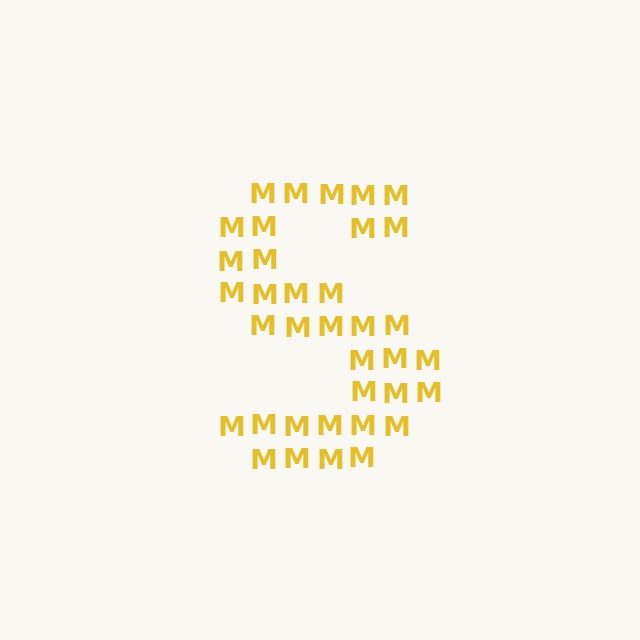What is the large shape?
The large shape is the letter S.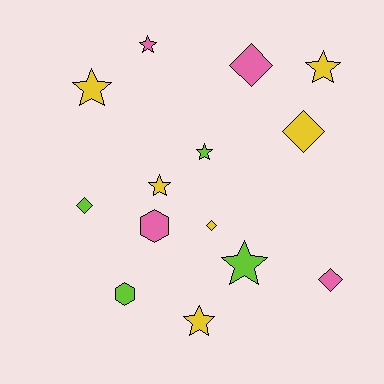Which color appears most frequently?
Yellow, with 6 objects.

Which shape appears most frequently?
Star, with 7 objects.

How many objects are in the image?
There are 14 objects.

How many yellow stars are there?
There are 4 yellow stars.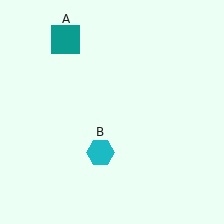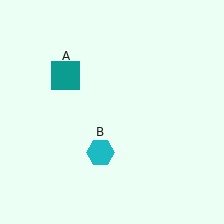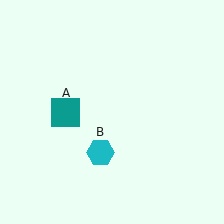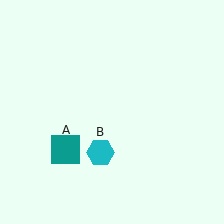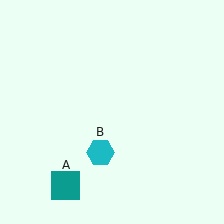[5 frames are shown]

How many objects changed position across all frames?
1 object changed position: teal square (object A).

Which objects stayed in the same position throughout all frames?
Cyan hexagon (object B) remained stationary.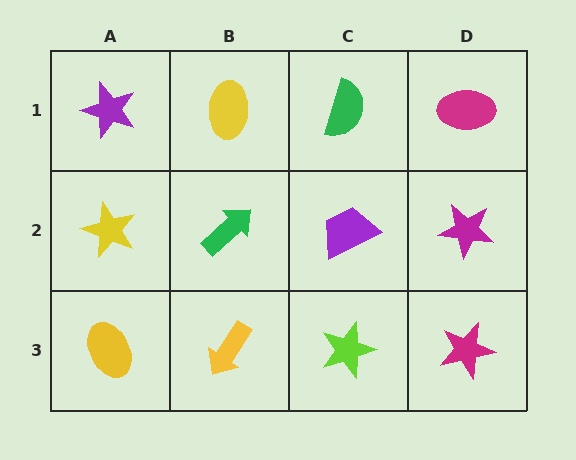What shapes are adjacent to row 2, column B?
A yellow ellipse (row 1, column B), a yellow arrow (row 3, column B), a yellow star (row 2, column A), a purple trapezoid (row 2, column C).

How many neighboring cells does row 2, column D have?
3.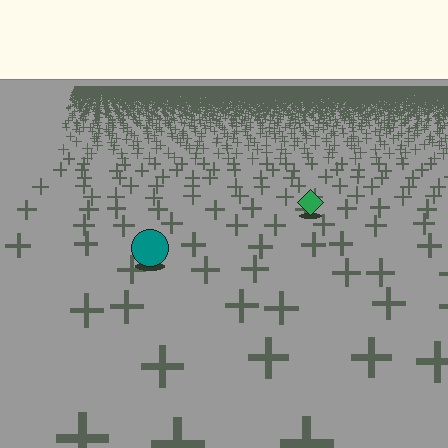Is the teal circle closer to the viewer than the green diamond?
Yes. The teal circle is closer — you can tell from the texture gradient: the ground texture is coarser near it.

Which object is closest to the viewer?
The teal circle is closest. The texture marks near it are larger and more spread out.